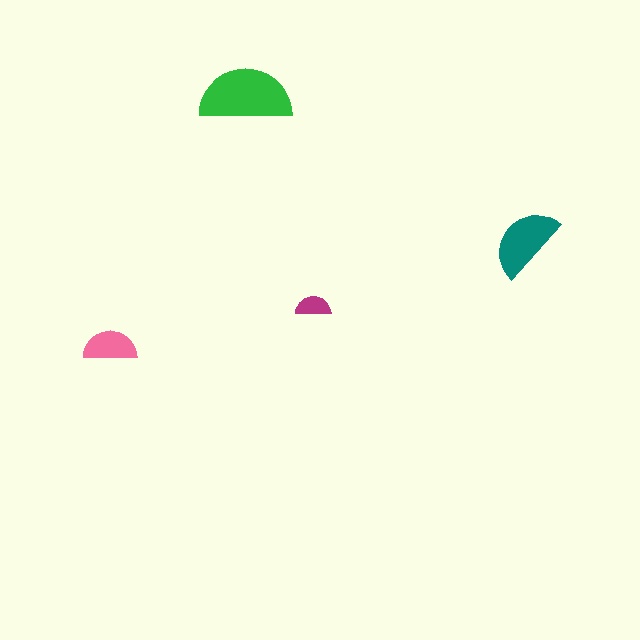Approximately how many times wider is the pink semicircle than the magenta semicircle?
About 1.5 times wider.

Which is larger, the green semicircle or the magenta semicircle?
The green one.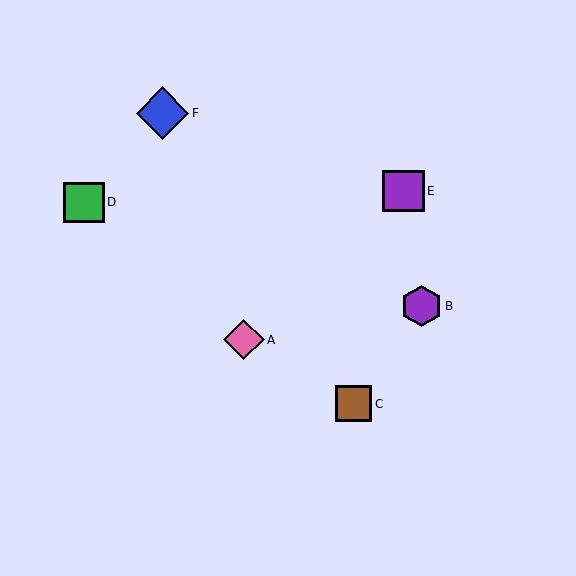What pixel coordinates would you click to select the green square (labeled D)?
Click at (84, 202) to select the green square D.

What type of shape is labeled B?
Shape B is a purple hexagon.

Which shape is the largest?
The blue diamond (labeled F) is the largest.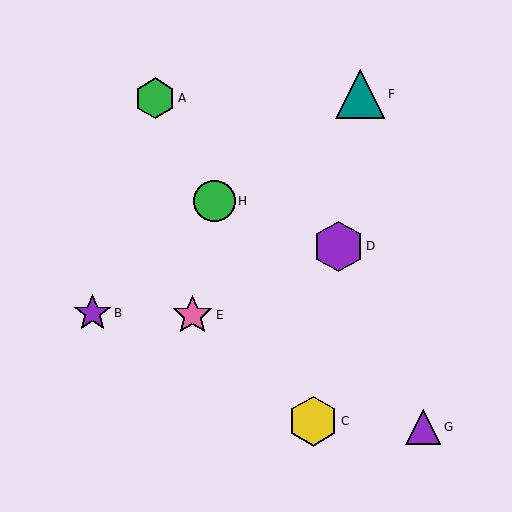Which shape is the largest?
The purple hexagon (labeled D) is the largest.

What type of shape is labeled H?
Shape H is a green circle.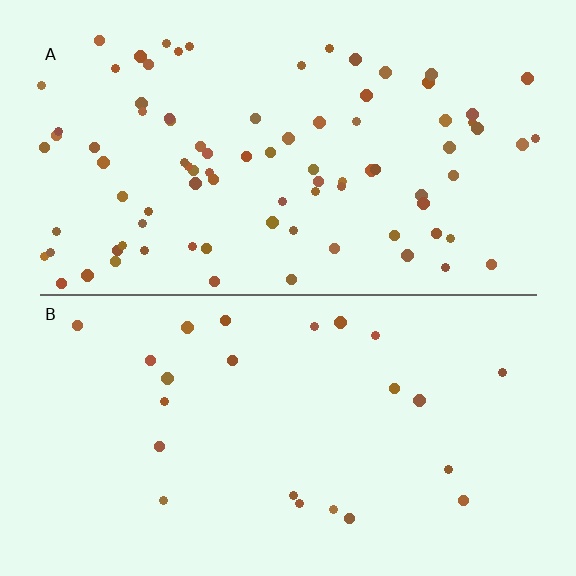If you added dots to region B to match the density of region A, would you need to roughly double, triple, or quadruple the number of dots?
Approximately quadruple.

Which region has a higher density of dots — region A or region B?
A (the top).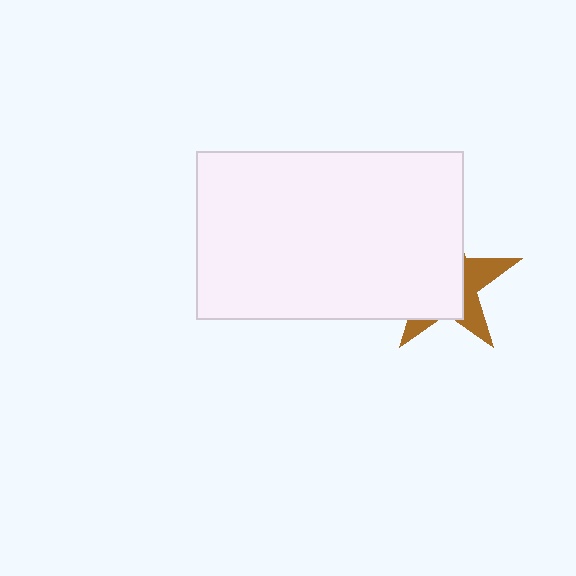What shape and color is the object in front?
The object in front is a white rectangle.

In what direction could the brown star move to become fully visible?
The brown star could move right. That would shift it out from behind the white rectangle entirely.